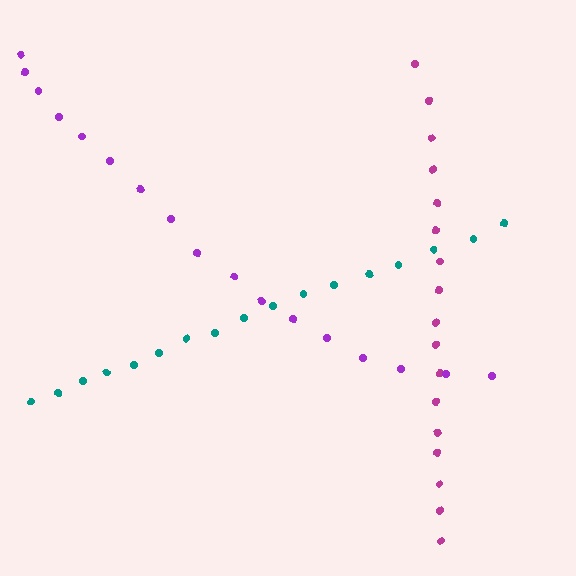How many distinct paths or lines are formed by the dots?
There are 3 distinct paths.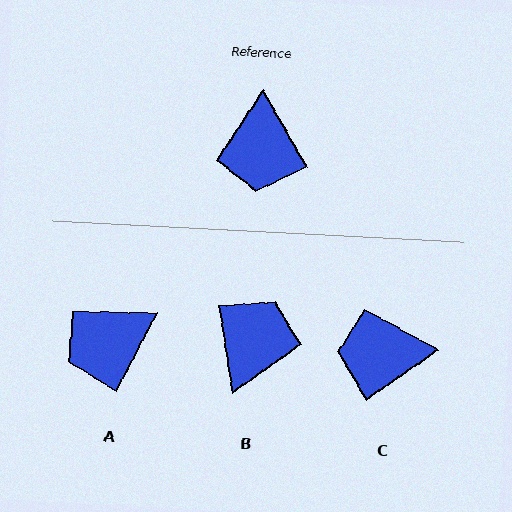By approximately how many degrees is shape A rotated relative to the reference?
Approximately 57 degrees clockwise.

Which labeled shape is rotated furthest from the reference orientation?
B, about 159 degrees away.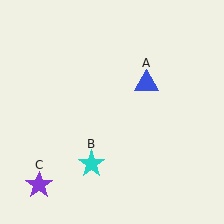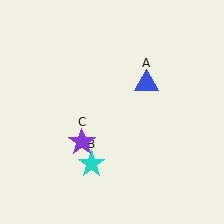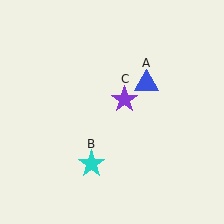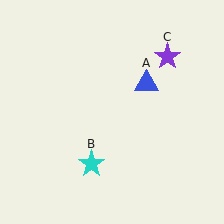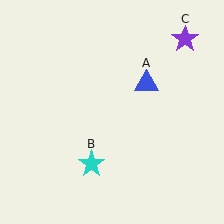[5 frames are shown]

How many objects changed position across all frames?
1 object changed position: purple star (object C).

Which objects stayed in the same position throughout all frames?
Blue triangle (object A) and cyan star (object B) remained stationary.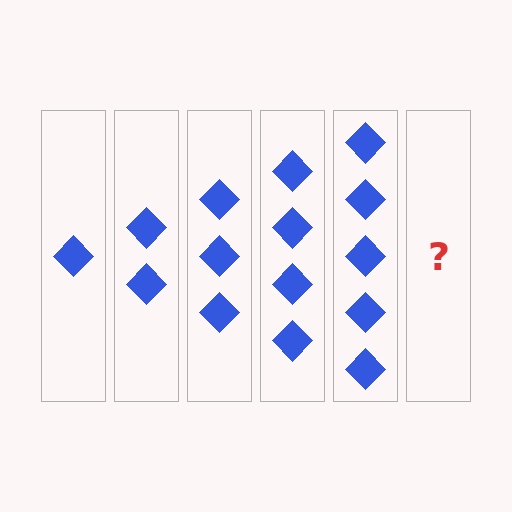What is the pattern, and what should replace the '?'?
The pattern is that each step adds one more diamond. The '?' should be 6 diamonds.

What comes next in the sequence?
The next element should be 6 diamonds.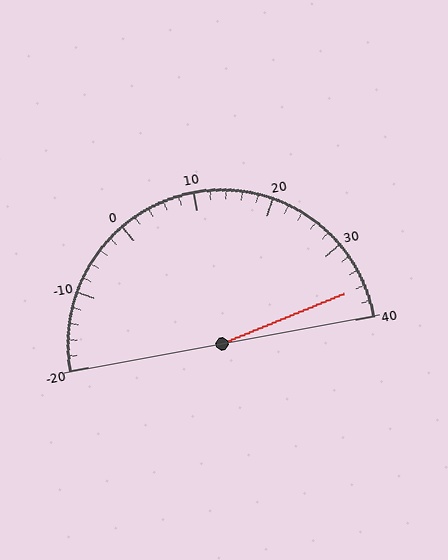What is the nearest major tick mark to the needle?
The nearest major tick mark is 40.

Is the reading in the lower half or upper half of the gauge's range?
The reading is in the upper half of the range (-20 to 40).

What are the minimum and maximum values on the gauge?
The gauge ranges from -20 to 40.